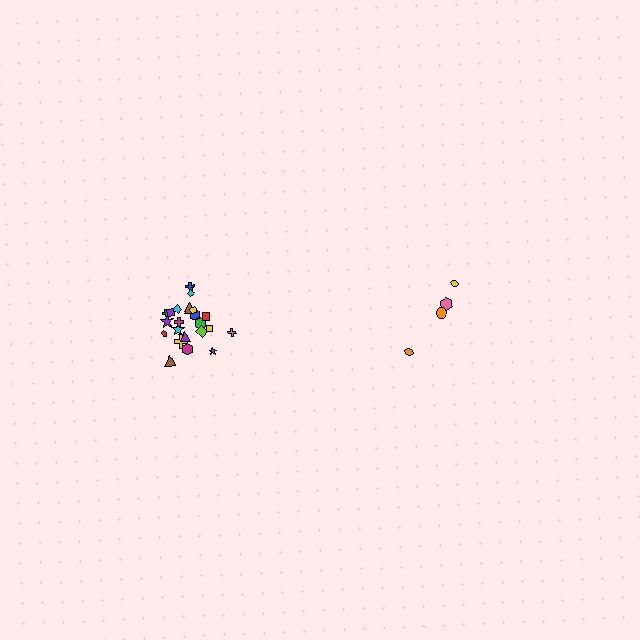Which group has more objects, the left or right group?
The left group.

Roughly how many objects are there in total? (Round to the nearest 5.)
Roughly 25 objects in total.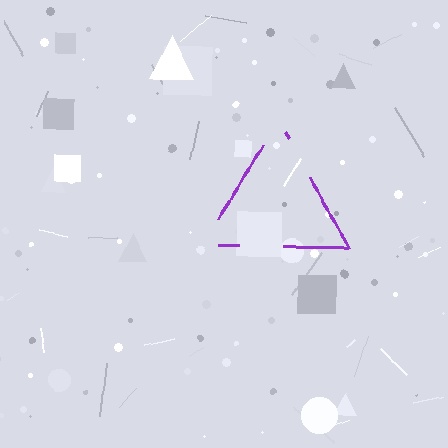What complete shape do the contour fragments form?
The contour fragments form a triangle.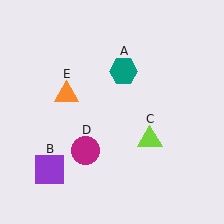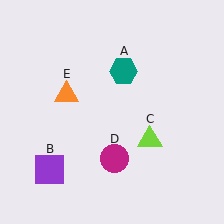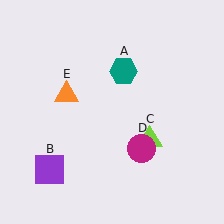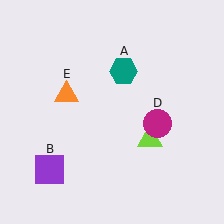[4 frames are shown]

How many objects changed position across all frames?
1 object changed position: magenta circle (object D).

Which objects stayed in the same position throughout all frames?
Teal hexagon (object A) and purple square (object B) and lime triangle (object C) and orange triangle (object E) remained stationary.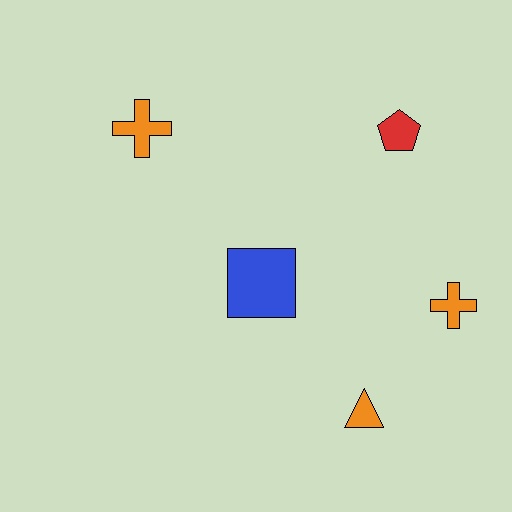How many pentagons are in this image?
There is 1 pentagon.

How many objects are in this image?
There are 5 objects.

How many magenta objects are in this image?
There are no magenta objects.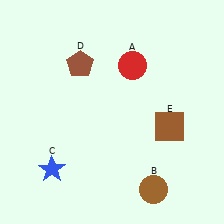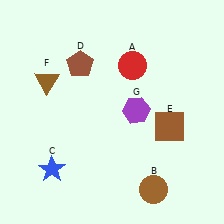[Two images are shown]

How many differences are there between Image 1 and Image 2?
There are 2 differences between the two images.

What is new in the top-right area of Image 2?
A purple hexagon (G) was added in the top-right area of Image 2.